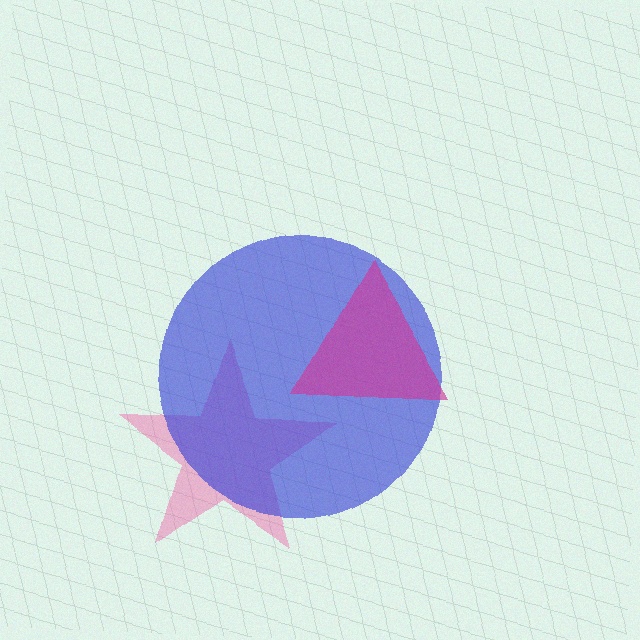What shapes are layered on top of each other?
The layered shapes are: a pink star, a blue circle, a magenta triangle.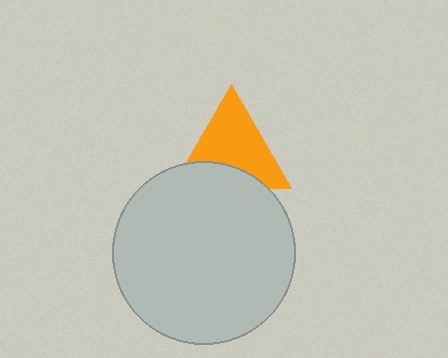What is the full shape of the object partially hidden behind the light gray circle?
The partially hidden object is an orange triangle.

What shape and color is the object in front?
The object in front is a light gray circle.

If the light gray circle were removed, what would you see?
You would see the complete orange triangle.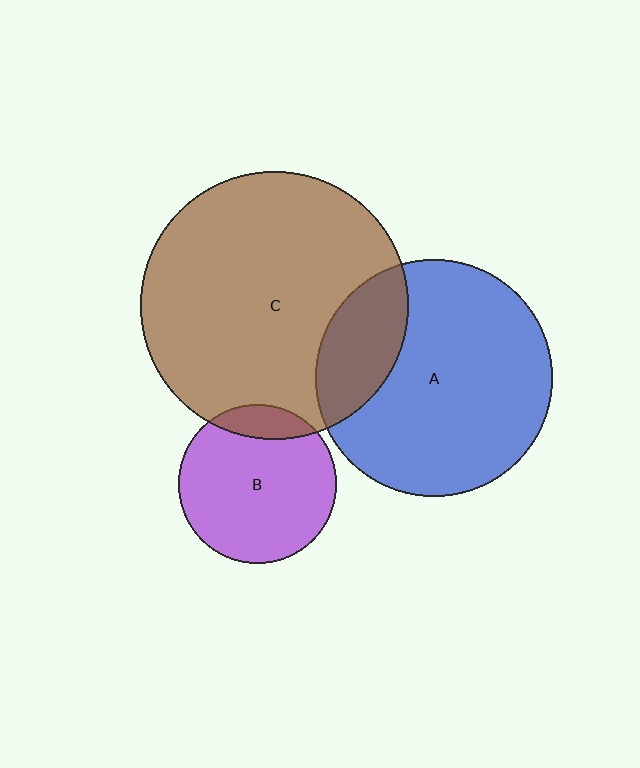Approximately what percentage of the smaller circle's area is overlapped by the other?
Approximately 20%.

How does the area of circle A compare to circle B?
Approximately 2.2 times.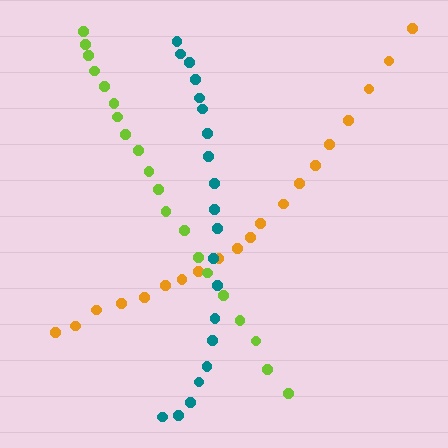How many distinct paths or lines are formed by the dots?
There are 3 distinct paths.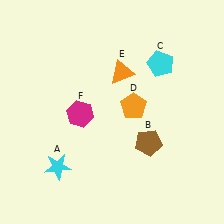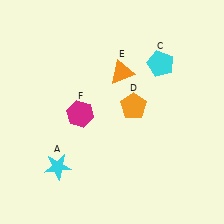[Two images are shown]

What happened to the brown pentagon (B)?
The brown pentagon (B) was removed in Image 2. It was in the bottom-right area of Image 1.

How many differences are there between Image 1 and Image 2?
There is 1 difference between the two images.